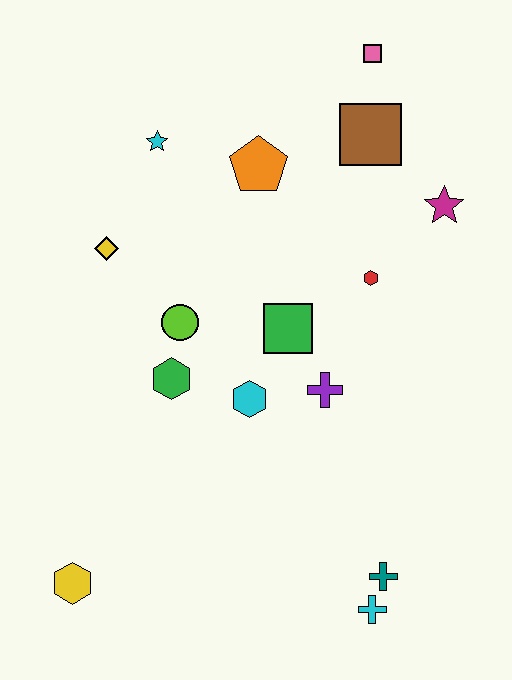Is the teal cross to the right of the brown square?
Yes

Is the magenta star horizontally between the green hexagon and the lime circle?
No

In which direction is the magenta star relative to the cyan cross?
The magenta star is above the cyan cross.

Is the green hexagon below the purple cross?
No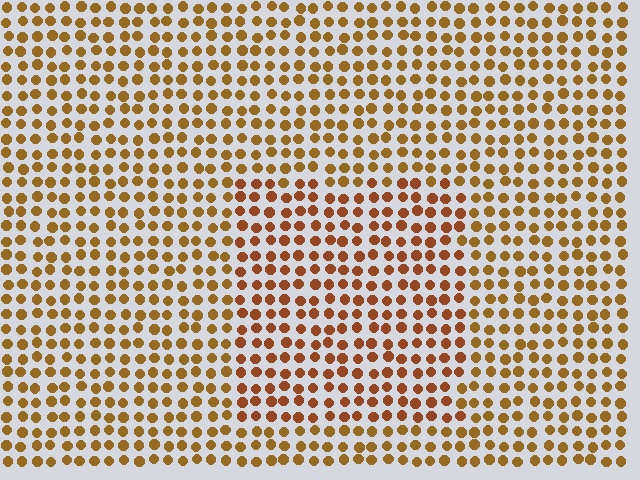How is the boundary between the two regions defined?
The boundary is defined purely by a slight shift in hue (about 20 degrees). Spacing, size, and orientation are identical on both sides.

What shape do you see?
I see a rectangle.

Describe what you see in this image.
The image is filled with small brown elements in a uniform arrangement. A rectangle-shaped region is visible where the elements are tinted to a slightly different hue, forming a subtle color boundary.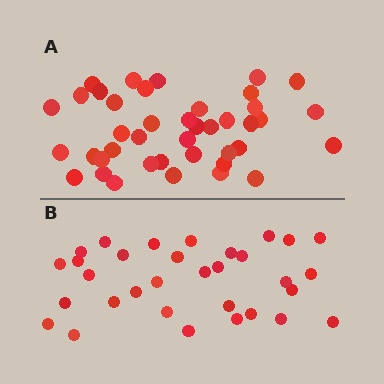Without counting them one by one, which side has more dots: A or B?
Region A (the top region) has more dots.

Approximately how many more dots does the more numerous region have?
Region A has roughly 8 or so more dots than region B.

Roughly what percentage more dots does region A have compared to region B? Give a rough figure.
About 30% more.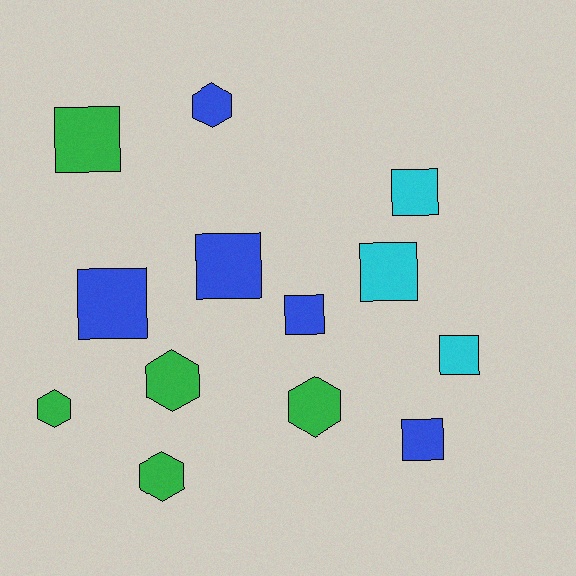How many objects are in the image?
There are 13 objects.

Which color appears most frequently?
Blue, with 5 objects.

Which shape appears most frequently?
Square, with 8 objects.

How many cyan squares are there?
There are 3 cyan squares.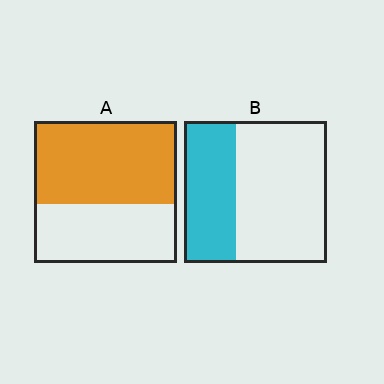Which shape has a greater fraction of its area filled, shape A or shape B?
Shape A.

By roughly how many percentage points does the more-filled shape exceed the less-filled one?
By roughly 20 percentage points (A over B).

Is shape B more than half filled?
No.